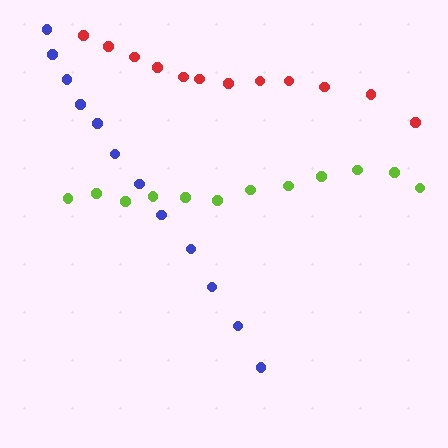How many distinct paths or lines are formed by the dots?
There are 3 distinct paths.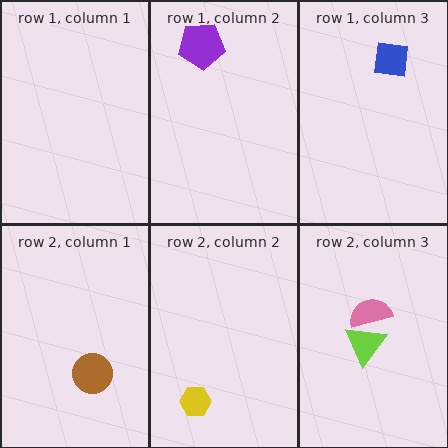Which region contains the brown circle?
The row 2, column 1 region.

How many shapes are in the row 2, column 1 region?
1.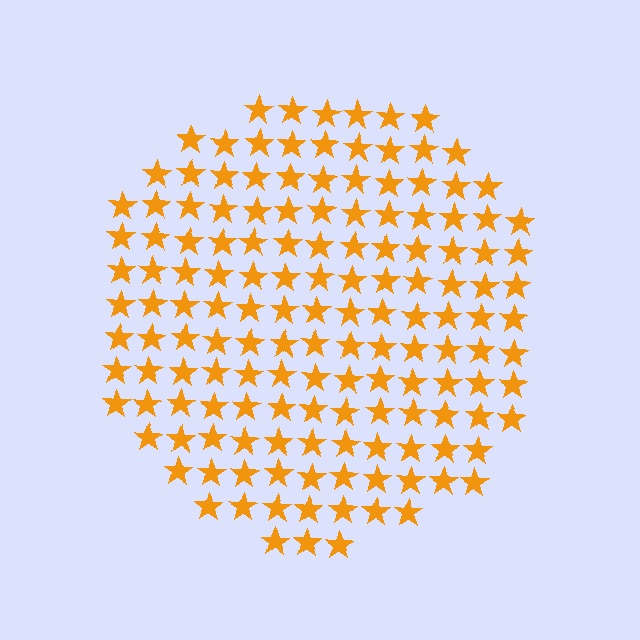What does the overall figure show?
The overall figure shows a circle.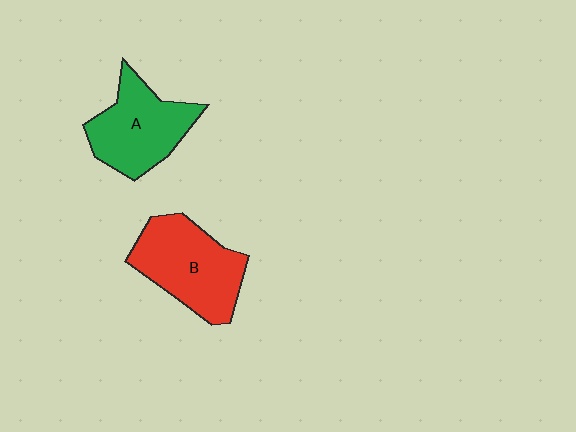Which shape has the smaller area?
Shape A (green).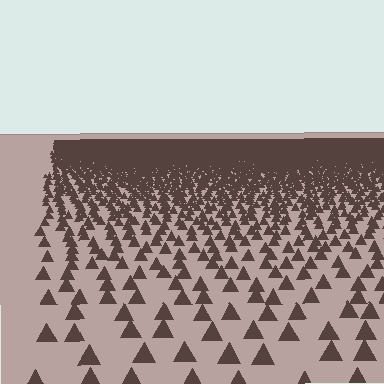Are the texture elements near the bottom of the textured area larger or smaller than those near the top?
Larger. Near the bottom, elements are closer to the viewer and appear at a bigger on-screen size.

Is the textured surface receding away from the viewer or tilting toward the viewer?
The surface is receding away from the viewer. Texture elements get smaller and denser toward the top.